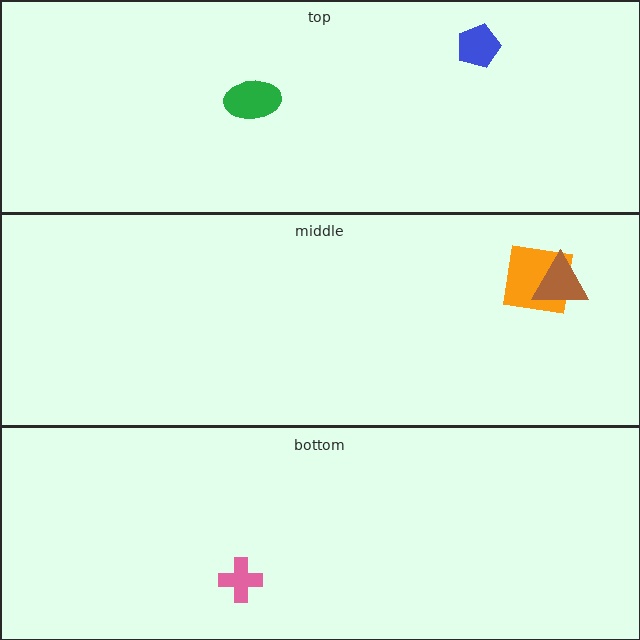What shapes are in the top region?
The green ellipse, the blue pentagon.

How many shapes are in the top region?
2.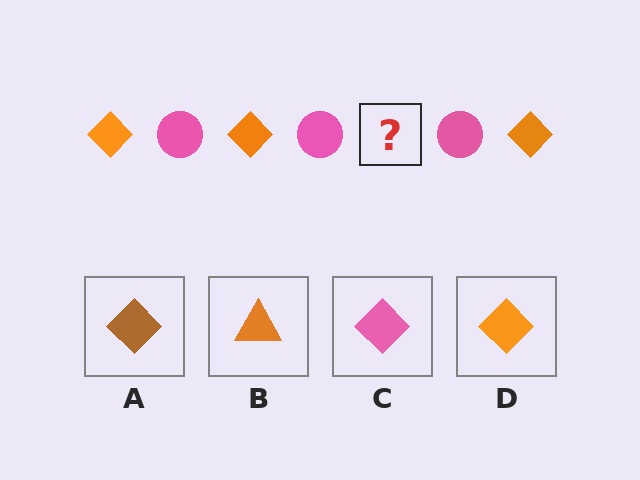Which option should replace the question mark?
Option D.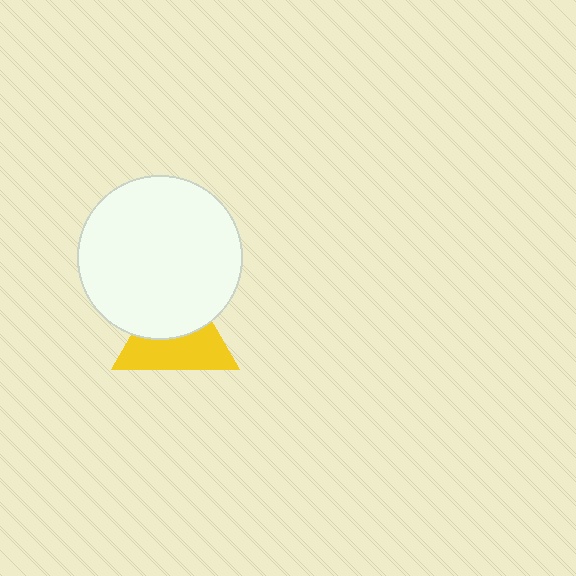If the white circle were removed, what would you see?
You would see the complete yellow triangle.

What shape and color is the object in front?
The object in front is a white circle.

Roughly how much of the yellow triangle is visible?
About half of it is visible (roughly 52%).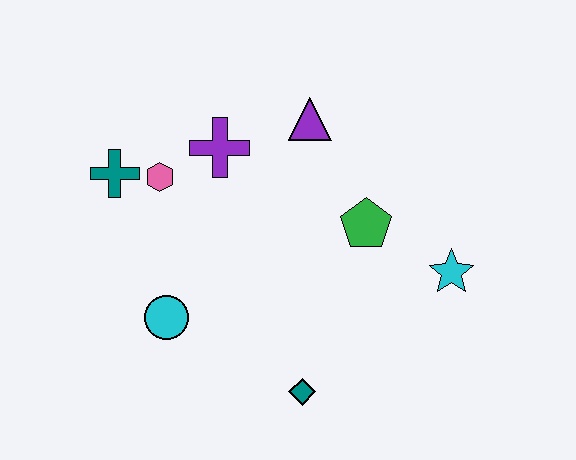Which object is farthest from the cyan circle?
The cyan star is farthest from the cyan circle.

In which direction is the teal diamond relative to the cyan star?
The teal diamond is to the left of the cyan star.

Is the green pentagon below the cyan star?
No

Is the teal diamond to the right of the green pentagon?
No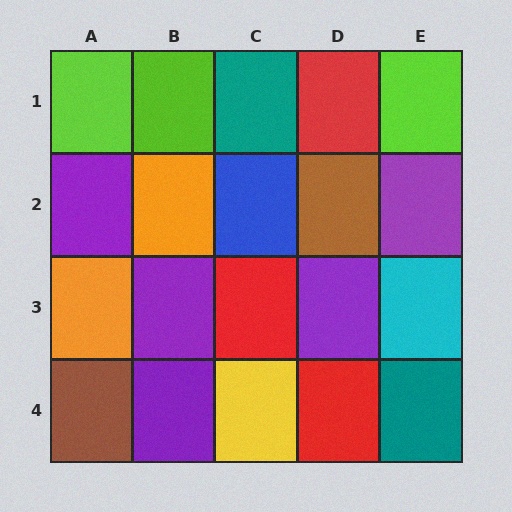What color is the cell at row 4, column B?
Purple.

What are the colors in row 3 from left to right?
Orange, purple, red, purple, cyan.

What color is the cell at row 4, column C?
Yellow.